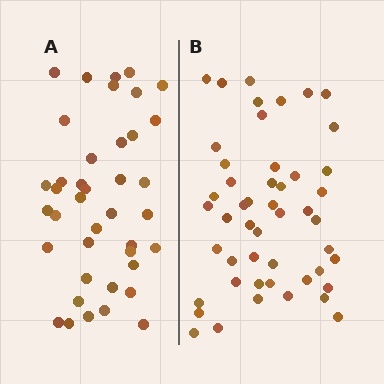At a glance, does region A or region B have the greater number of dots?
Region B (the right region) has more dots.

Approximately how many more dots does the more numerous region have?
Region B has roughly 8 or so more dots than region A.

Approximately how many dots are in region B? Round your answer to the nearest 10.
About 50 dots. (The exact count is 49, which rounds to 50.)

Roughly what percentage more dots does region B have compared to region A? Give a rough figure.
About 20% more.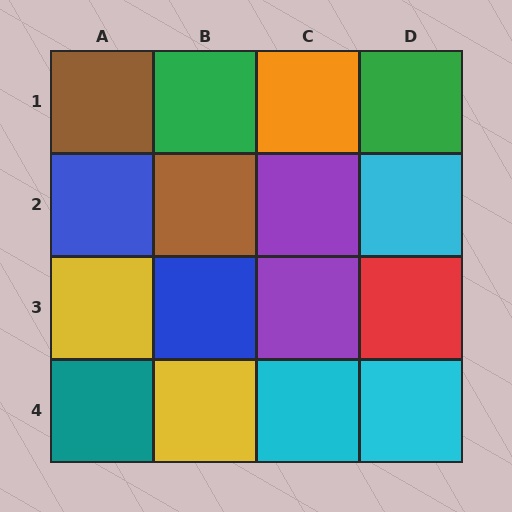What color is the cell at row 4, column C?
Cyan.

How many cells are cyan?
3 cells are cyan.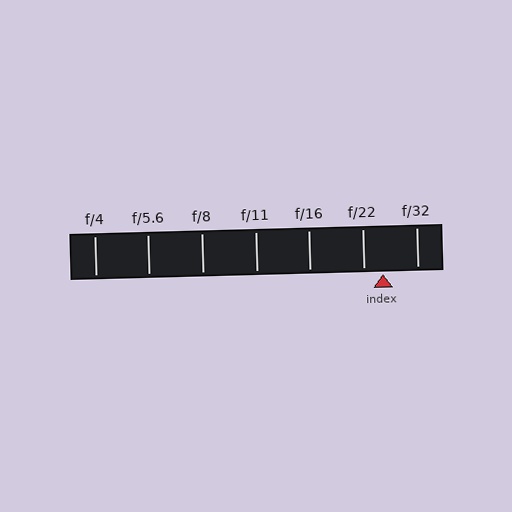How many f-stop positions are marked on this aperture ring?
There are 7 f-stop positions marked.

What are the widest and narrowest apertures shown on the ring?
The widest aperture shown is f/4 and the narrowest is f/32.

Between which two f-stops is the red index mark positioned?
The index mark is between f/22 and f/32.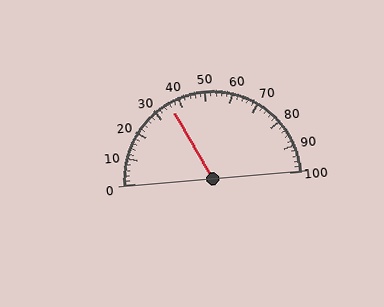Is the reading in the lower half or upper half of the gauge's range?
The reading is in the lower half of the range (0 to 100).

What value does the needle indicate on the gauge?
The needle indicates approximately 36.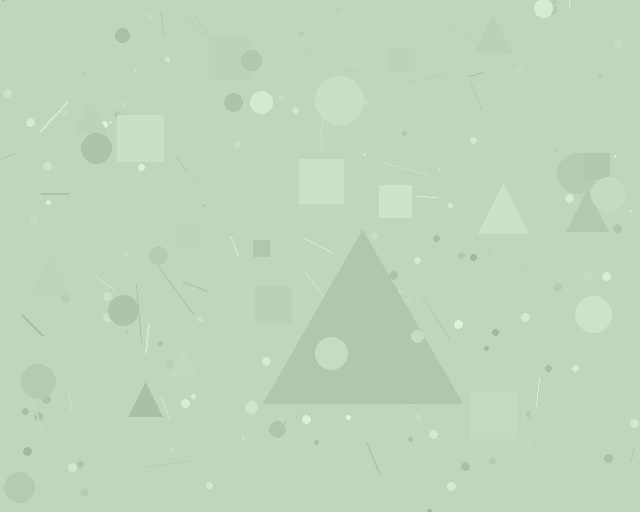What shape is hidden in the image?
A triangle is hidden in the image.